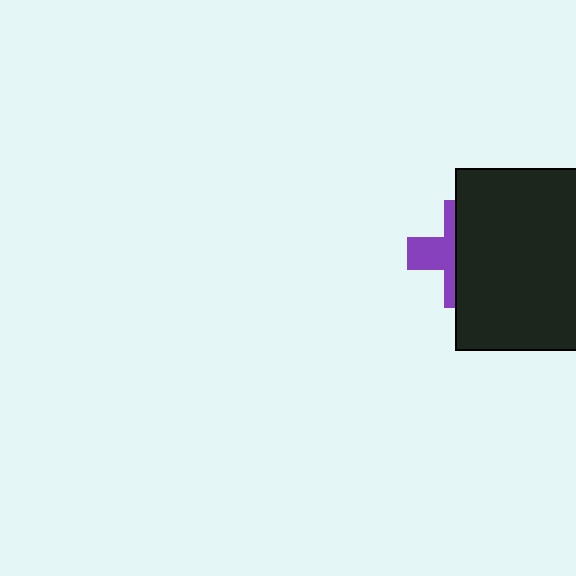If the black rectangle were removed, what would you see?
You would see the complete purple cross.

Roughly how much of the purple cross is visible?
A small part of it is visible (roughly 41%).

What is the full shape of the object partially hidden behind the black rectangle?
The partially hidden object is a purple cross.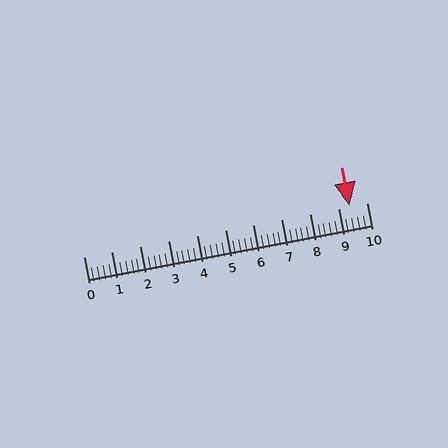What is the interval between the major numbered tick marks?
The major tick marks are spaced 1 units apart.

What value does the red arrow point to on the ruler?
The red arrow points to approximately 9.4.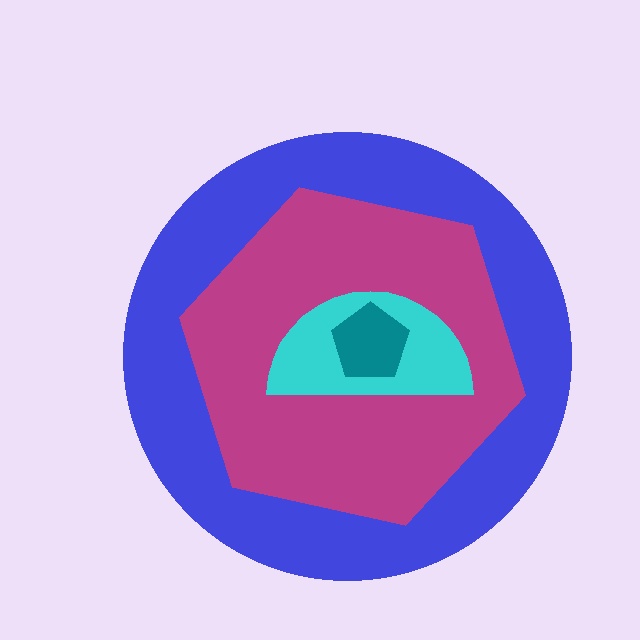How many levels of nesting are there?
4.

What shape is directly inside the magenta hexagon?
The cyan semicircle.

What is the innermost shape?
The teal pentagon.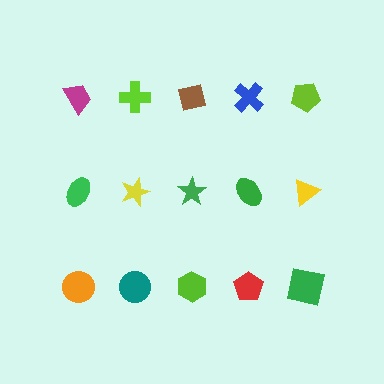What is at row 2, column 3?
A green star.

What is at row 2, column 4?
A green ellipse.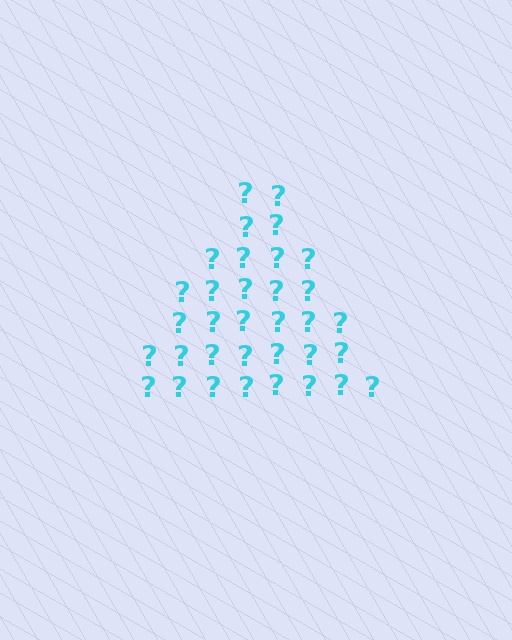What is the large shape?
The large shape is a triangle.